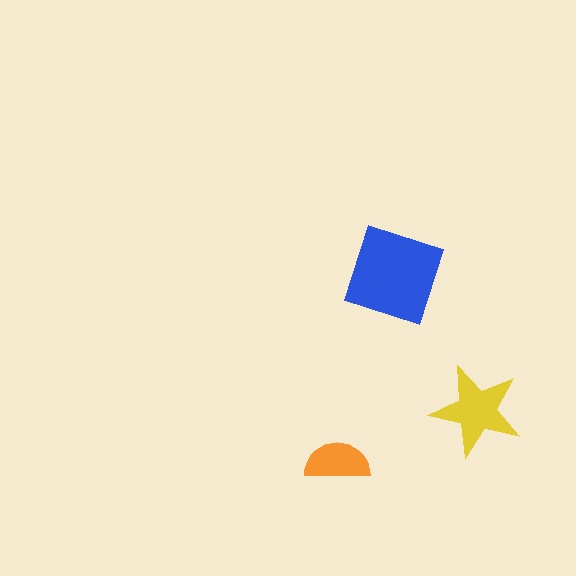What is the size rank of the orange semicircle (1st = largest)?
3rd.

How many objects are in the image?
There are 3 objects in the image.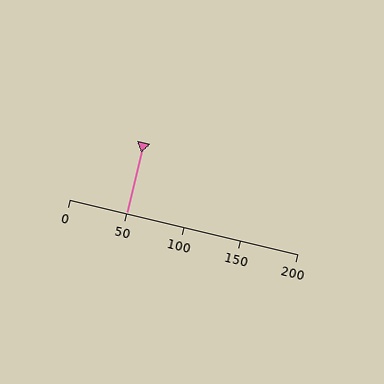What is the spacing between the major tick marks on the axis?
The major ticks are spaced 50 apart.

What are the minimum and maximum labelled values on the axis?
The axis runs from 0 to 200.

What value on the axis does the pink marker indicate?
The marker indicates approximately 50.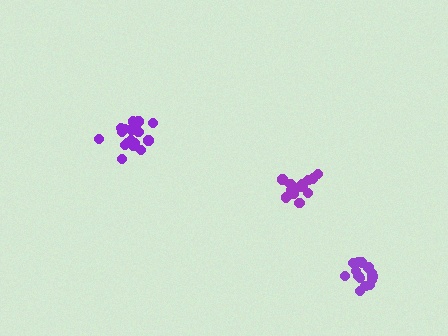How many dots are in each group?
Group 1: 15 dots, Group 2: 17 dots, Group 3: 15 dots (47 total).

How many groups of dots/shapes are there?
There are 3 groups.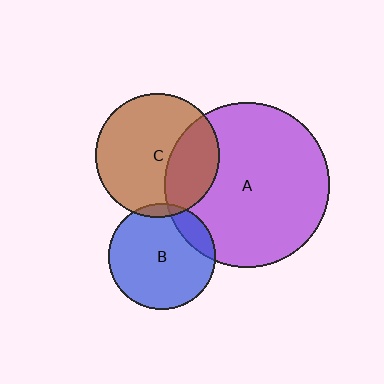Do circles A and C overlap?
Yes.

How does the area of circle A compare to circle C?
Approximately 1.8 times.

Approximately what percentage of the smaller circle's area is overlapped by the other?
Approximately 30%.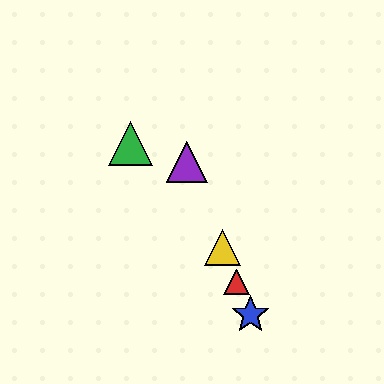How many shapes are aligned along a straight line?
4 shapes (the red triangle, the blue star, the yellow triangle, the purple triangle) are aligned along a straight line.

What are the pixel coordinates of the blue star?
The blue star is at (250, 315).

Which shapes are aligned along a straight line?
The red triangle, the blue star, the yellow triangle, the purple triangle are aligned along a straight line.